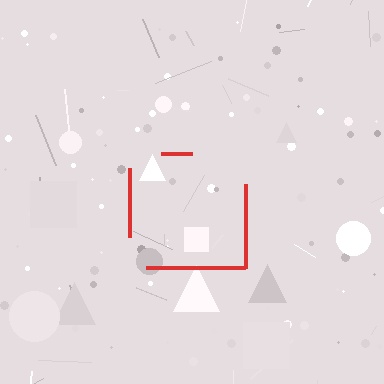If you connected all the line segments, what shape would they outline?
They would outline a square.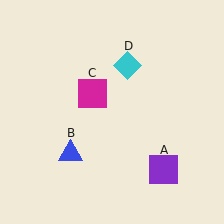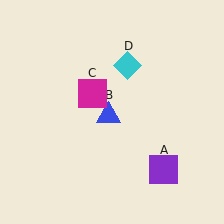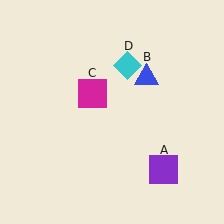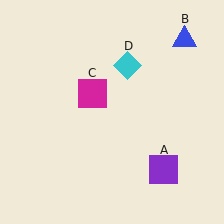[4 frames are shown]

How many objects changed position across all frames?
1 object changed position: blue triangle (object B).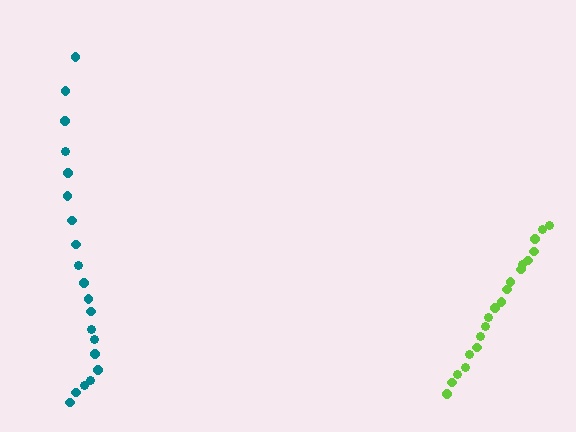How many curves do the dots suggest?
There are 2 distinct paths.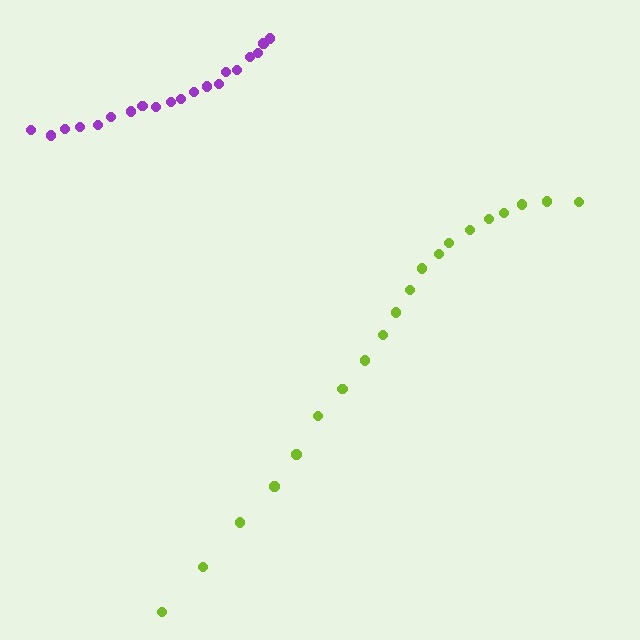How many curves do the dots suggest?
There are 2 distinct paths.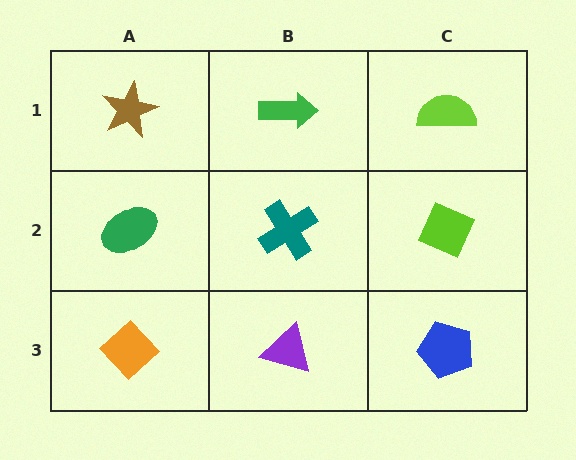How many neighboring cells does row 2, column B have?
4.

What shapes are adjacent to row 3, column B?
A teal cross (row 2, column B), an orange diamond (row 3, column A), a blue pentagon (row 3, column C).